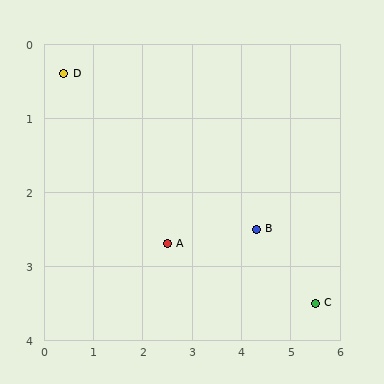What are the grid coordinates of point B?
Point B is at approximately (4.3, 2.5).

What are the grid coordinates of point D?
Point D is at approximately (0.4, 0.4).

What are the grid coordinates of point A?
Point A is at approximately (2.5, 2.7).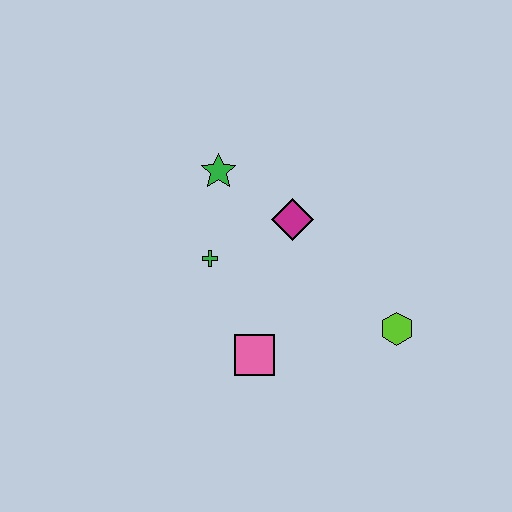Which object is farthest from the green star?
The lime hexagon is farthest from the green star.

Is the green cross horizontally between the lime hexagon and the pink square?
No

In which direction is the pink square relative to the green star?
The pink square is below the green star.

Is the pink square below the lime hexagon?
Yes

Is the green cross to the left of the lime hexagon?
Yes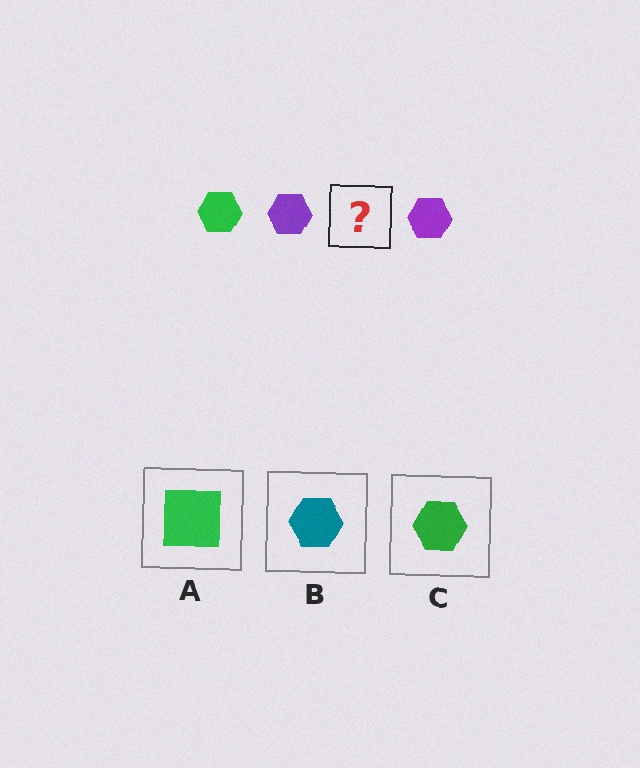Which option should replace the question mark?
Option C.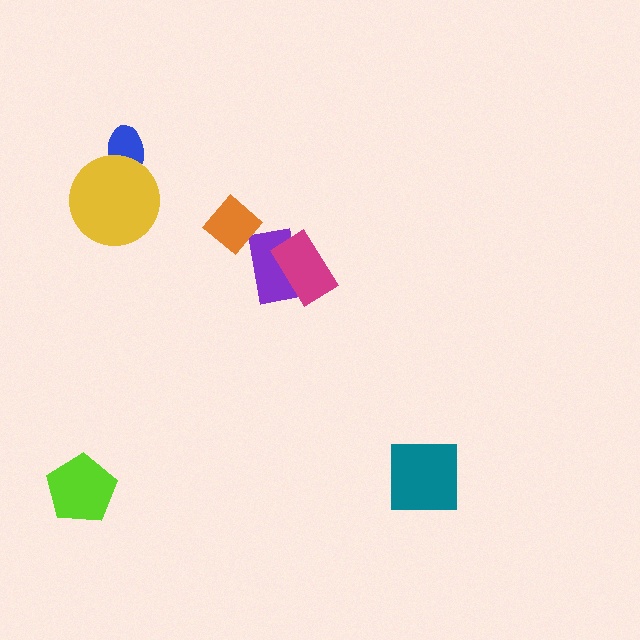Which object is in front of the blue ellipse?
The yellow circle is in front of the blue ellipse.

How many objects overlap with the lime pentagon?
0 objects overlap with the lime pentagon.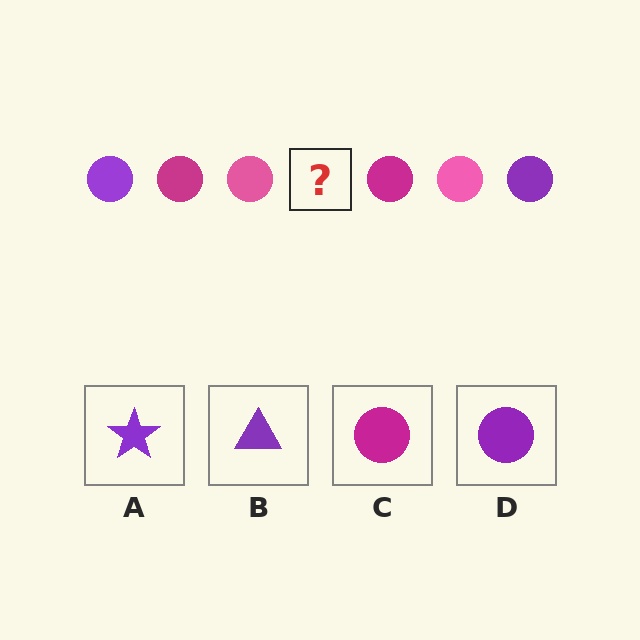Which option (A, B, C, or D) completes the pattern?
D.